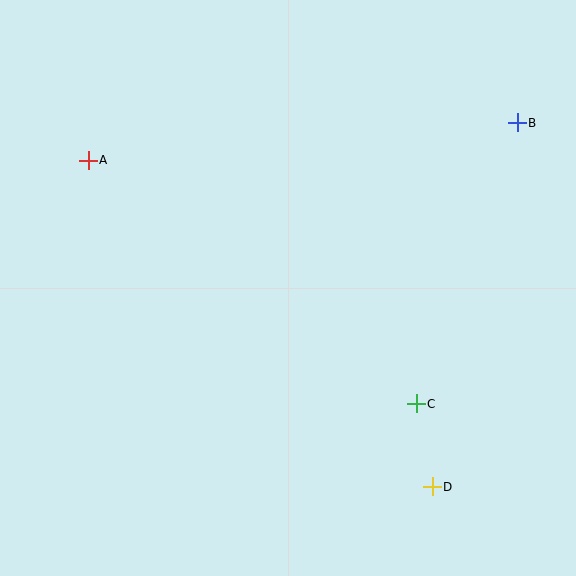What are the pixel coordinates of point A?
Point A is at (88, 160).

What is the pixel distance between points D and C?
The distance between D and C is 84 pixels.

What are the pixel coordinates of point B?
Point B is at (517, 123).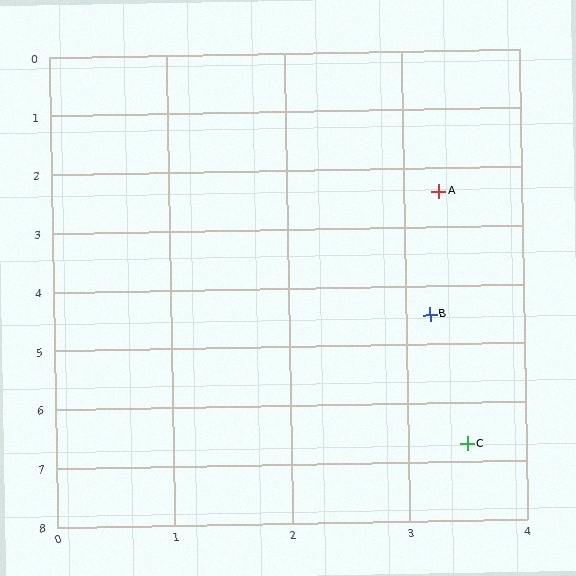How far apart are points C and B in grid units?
Points C and B are about 2.2 grid units apart.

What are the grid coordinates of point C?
Point C is at approximately (3.5, 6.7).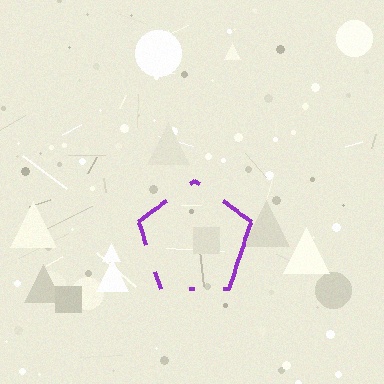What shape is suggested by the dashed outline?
The dashed outline suggests a pentagon.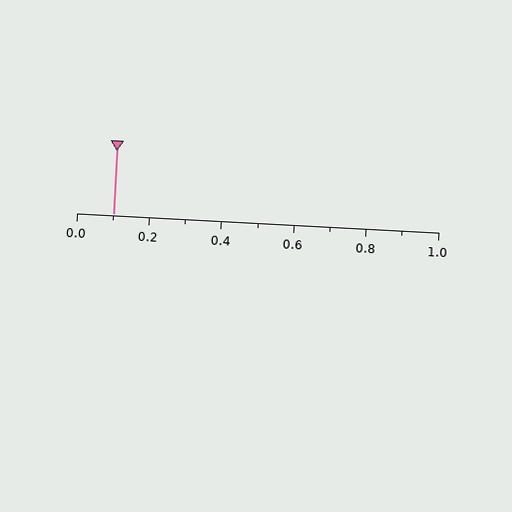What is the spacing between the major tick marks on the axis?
The major ticks are spaced 0.2 apart.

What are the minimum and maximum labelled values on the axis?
The axis runs from 0.0 to 1.0.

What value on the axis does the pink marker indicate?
The marker indicates approximately 0.1.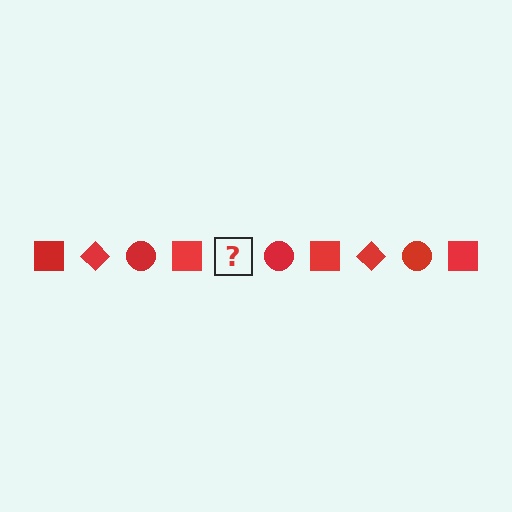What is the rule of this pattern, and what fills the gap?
The rule is that the pattern cycles through square, diamond, circle shapes in red. The gap should be filled with a red diamond.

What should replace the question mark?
The question mark should be replaced with a red diamond.